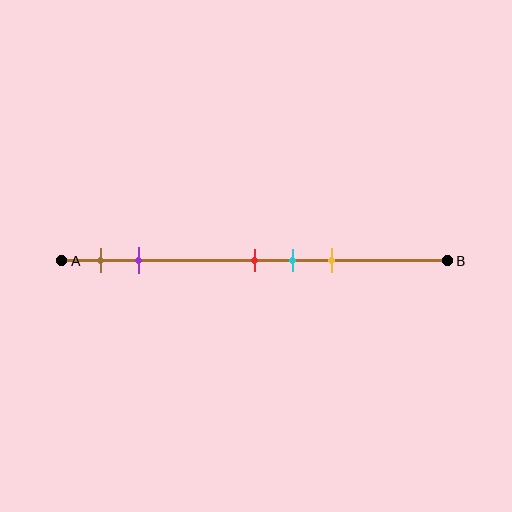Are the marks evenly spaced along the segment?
No, the marks are not evenly spaced.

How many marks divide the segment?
There are 5 marks dividing the segment.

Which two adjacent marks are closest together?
The red and cyan marks are the closest adjacent pair.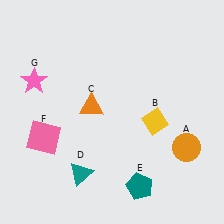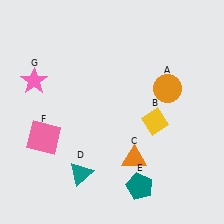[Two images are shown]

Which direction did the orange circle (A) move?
The orange circle (A) moved up.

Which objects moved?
The objects that moved are: the orange circle (A), the orange triangle (C).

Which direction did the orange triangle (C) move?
The orange triangle (C) moved down.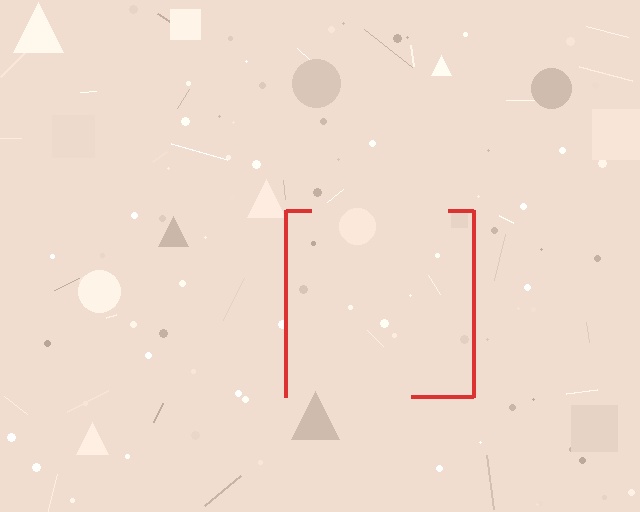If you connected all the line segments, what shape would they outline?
They would outline a square.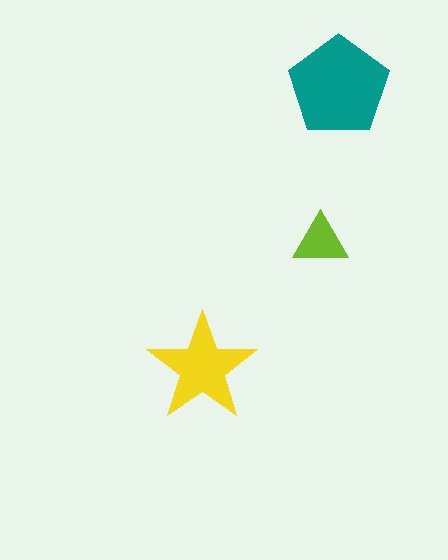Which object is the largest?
The teal pentagon.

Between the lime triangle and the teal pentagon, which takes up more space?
The teal pentagon.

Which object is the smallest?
The lime triangle.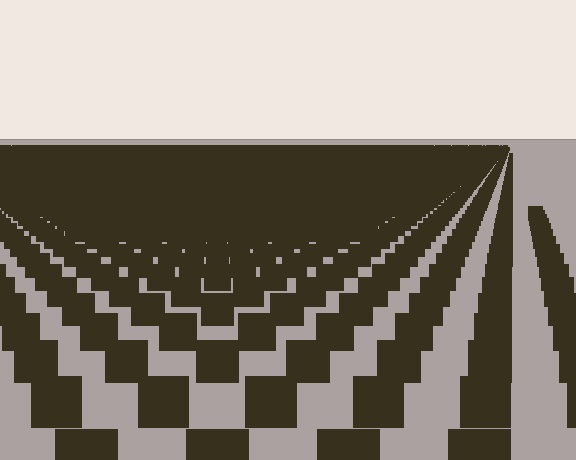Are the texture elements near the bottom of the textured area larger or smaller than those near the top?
Larger. Near the bottom, elements are closer to the viewer and appear at a bigger on-screen size.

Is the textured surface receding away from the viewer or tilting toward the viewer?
The surface is receding away from the viewer. Texture elements get smaller and denser toward the top.